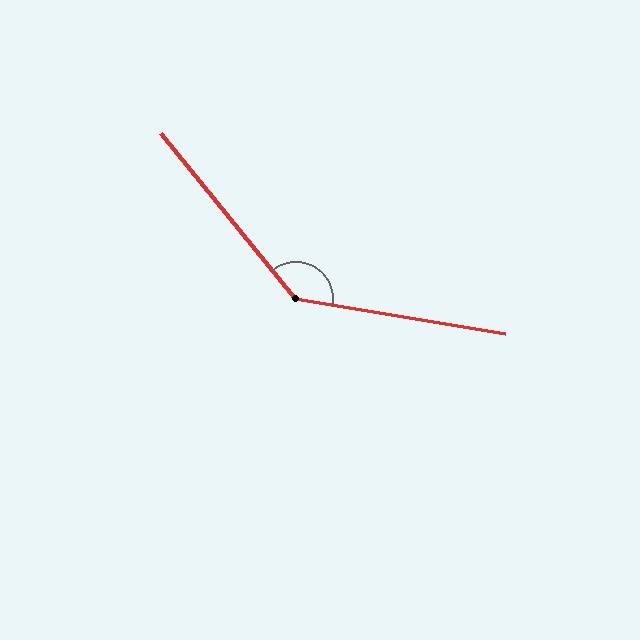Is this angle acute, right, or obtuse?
It is obtuse.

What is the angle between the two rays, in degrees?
Approximately 138 degrees.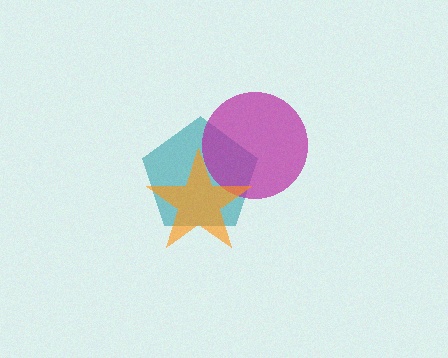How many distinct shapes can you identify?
There are 3 distinct shapes: a teal pentagon, a magenta circle, an orange star.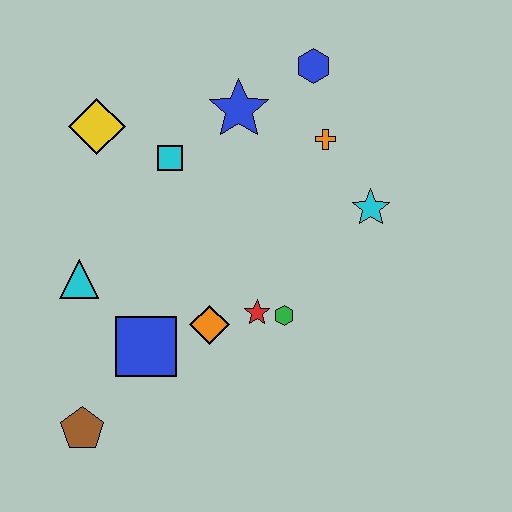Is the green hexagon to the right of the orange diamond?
Yes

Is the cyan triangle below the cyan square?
Yes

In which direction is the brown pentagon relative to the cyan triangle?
The brown pentagon is below the cyan triangle.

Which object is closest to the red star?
The green hexagon is closest to the red star.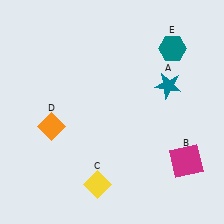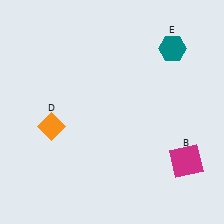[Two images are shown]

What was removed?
The teal star (A), the yellow diamond (C) were removed in Image 2.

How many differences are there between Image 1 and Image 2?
There are 2 differences between the two images.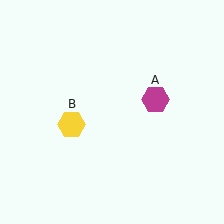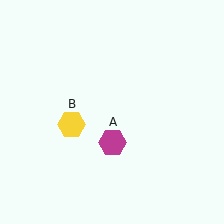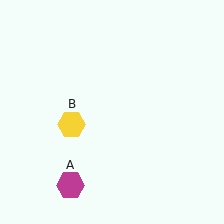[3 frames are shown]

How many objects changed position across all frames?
1 object changed position: magenta hexagon (object A).